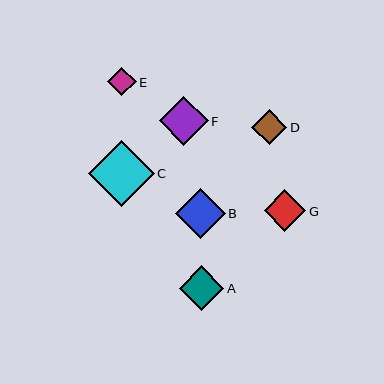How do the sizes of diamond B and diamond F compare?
Diamond B and diamond F are approximately the same size.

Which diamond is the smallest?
Diamond E is the smallest with a size of approximately 29 pixels.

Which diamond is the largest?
Diamond C is the largest with a size of approximately 66 pixels.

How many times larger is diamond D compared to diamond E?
Diamond D is approximately 1.2 times the size of diamond E.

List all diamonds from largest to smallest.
From largest to smallest: C, B, F, A, G, D, E.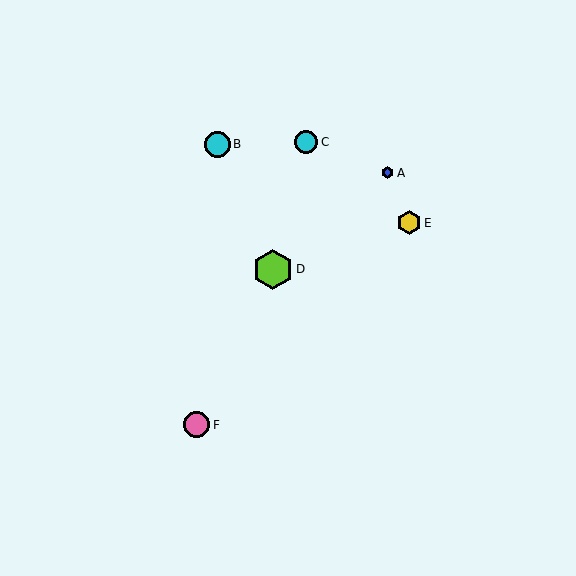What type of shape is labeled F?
Shape F is a pink circle.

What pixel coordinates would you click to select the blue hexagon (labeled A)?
Click at (387, 173) to select the blue hexagon A.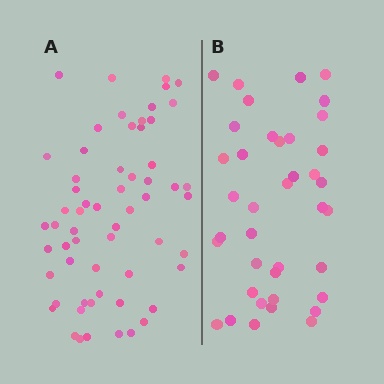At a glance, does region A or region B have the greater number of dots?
Region A (the left region) has more dots.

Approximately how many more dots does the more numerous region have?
Region A has approximately 20 more dots than region B.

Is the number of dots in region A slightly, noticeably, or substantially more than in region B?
Region A has substantially more. The ratio is roughly 1.5 to 1.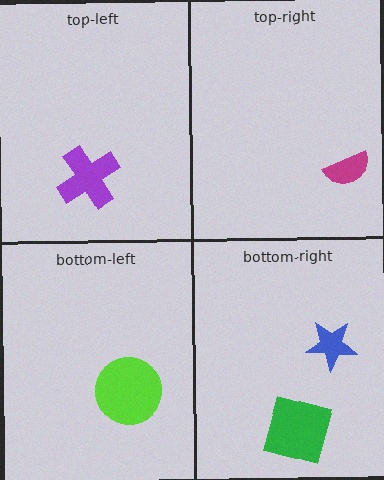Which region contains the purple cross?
The top-left region.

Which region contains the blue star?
The bottom-right region.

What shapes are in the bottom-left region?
The lime circle.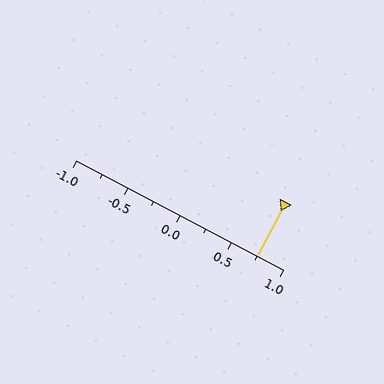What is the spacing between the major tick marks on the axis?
The major ticks are spaced 0.5 apart.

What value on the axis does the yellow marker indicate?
The marker indicates approximately 0.75.